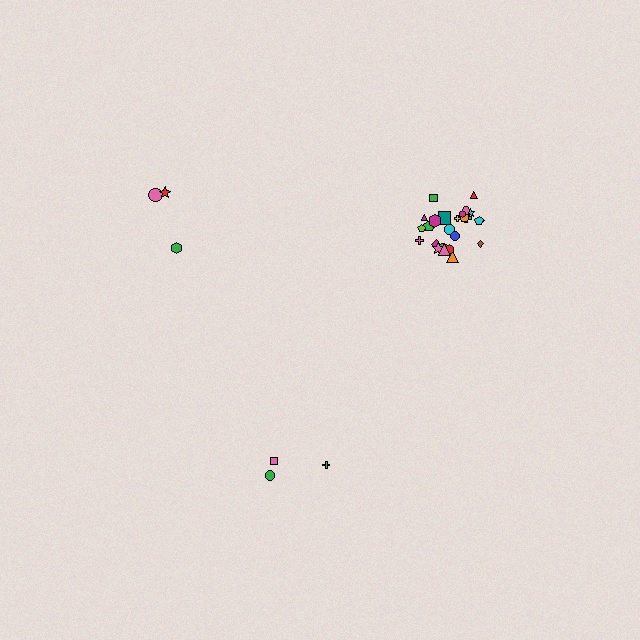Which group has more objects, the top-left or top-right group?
The top-right group.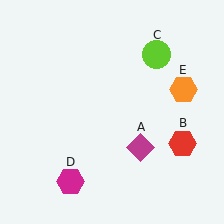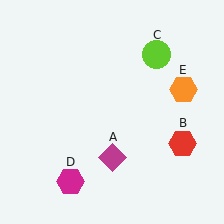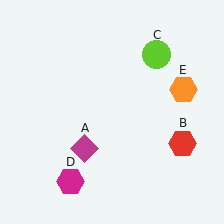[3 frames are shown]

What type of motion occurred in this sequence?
The magenta diamond (object A) rotated clockwise around the center of the scene.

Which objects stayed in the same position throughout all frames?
Red hexagon (object B) and lime circle (object C) and magenta hexagon (object D) and orange hexagon (object E) remained stationary.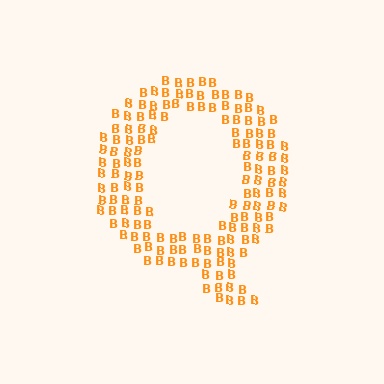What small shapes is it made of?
It is made of small letter B's.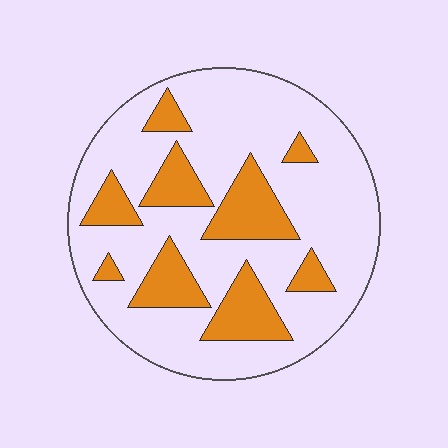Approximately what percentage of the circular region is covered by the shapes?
Approximately 25%.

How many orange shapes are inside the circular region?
9.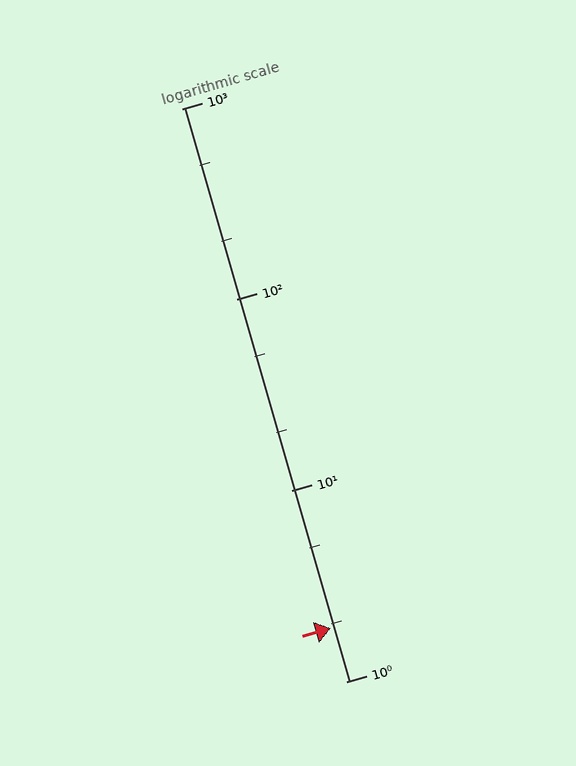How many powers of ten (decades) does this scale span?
The scale spans 3 decades, from 1 to 1000.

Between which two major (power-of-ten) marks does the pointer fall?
The pointer is between 1 and 10.